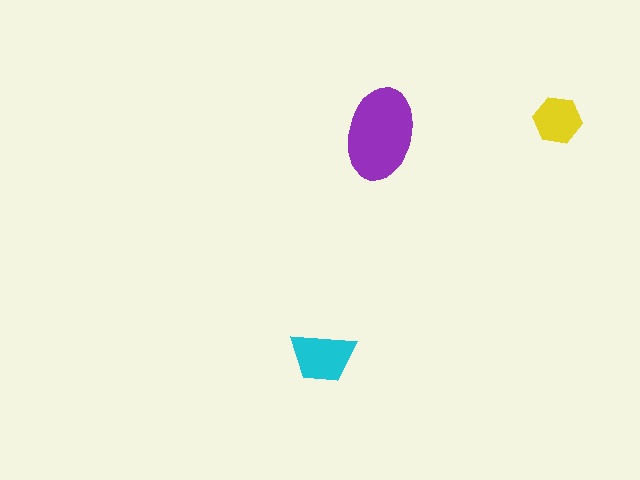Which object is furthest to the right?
The yellow hexagon is rightmost.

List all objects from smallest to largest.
The yellow hexagon, the cyan trapezoid, the purple ellipse.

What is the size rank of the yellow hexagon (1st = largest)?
3rd.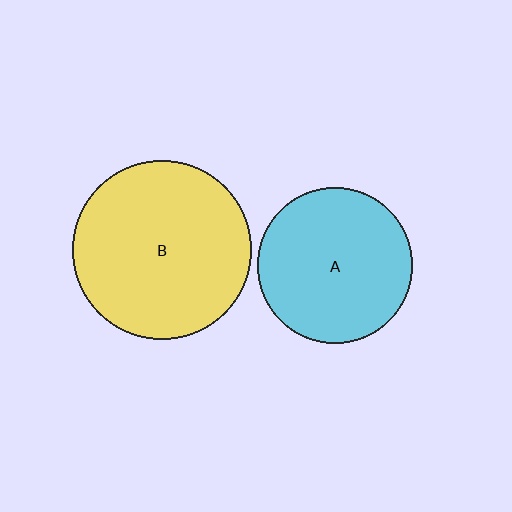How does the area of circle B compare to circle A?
Approximately 1.3 times.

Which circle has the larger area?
Circle B (yellow).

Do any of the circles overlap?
No, none of the circles overlap.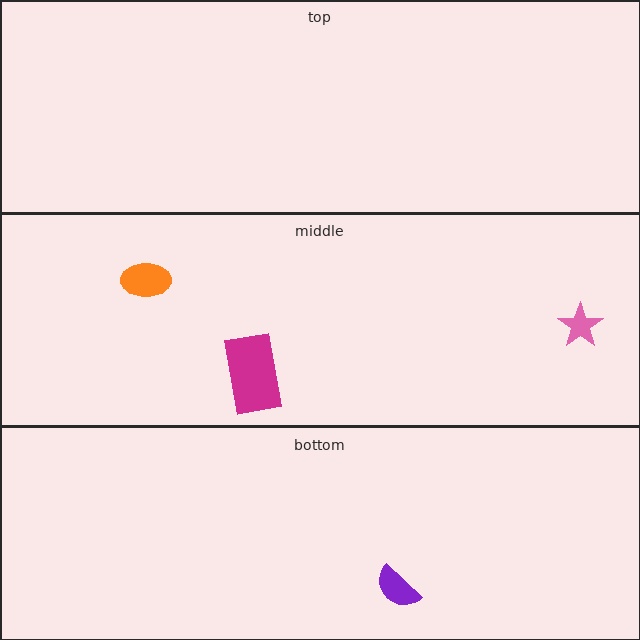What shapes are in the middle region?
The orange ellipse, the magenta rectangle, the pink star.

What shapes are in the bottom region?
The purple semicircle.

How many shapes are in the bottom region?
1.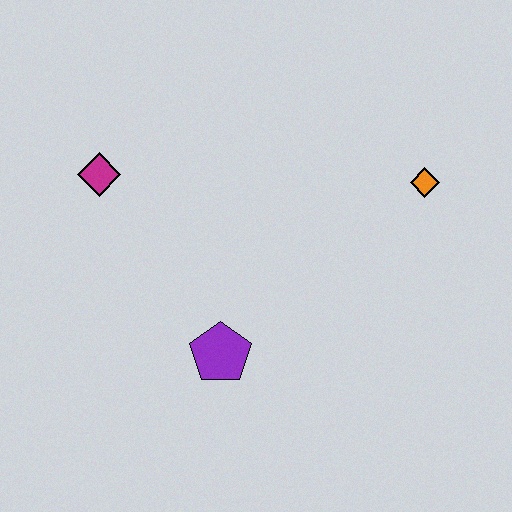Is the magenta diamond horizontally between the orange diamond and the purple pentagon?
No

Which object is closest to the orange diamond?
The purple pentagon is closest to the orange diamond.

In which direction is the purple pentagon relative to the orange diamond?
The purple pentagon is to the left of the orange diamond.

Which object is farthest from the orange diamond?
The magenta diamond is farthest from the orange diamond.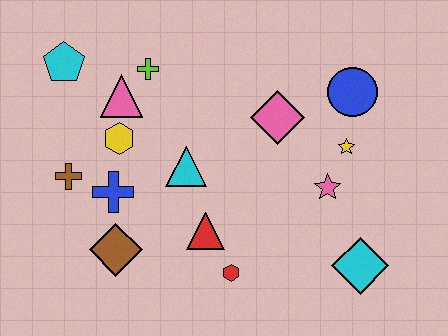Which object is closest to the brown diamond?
The blue cross is closest to the brown diamond.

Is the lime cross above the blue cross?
Yes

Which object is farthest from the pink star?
The cyan pentagon is farthest from the pink star.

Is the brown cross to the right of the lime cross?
No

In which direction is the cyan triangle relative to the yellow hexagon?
The cyan triangle is to the right of the yellow hexagon.